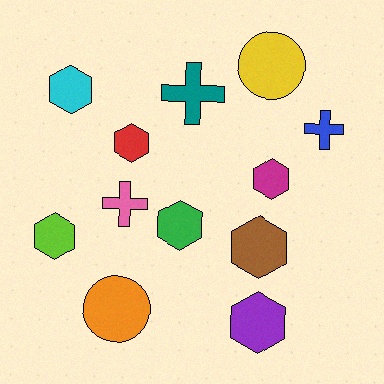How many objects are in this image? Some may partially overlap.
There are 12 objects.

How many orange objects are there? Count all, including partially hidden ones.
There is 1 orange object.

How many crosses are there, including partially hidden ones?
There are 3 crosses.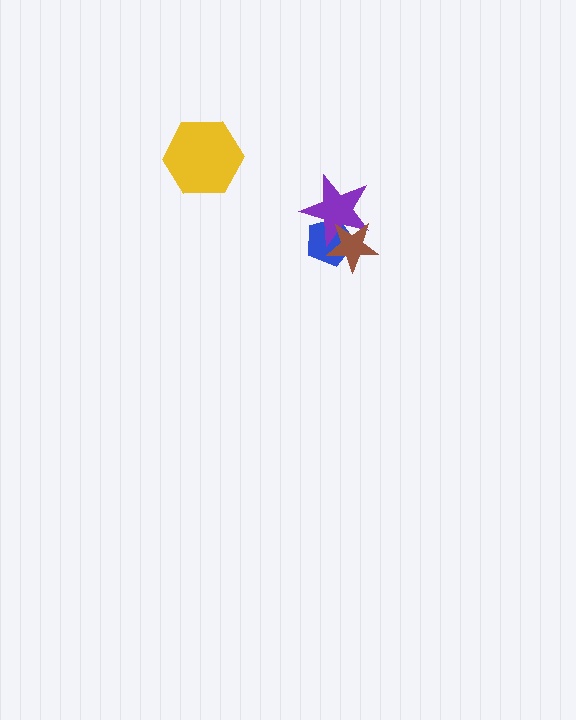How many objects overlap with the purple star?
2 objects overlap with the purple star.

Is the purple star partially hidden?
Yes, it is partially covered by another shape.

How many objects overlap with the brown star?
2 objects overlap with the brown star.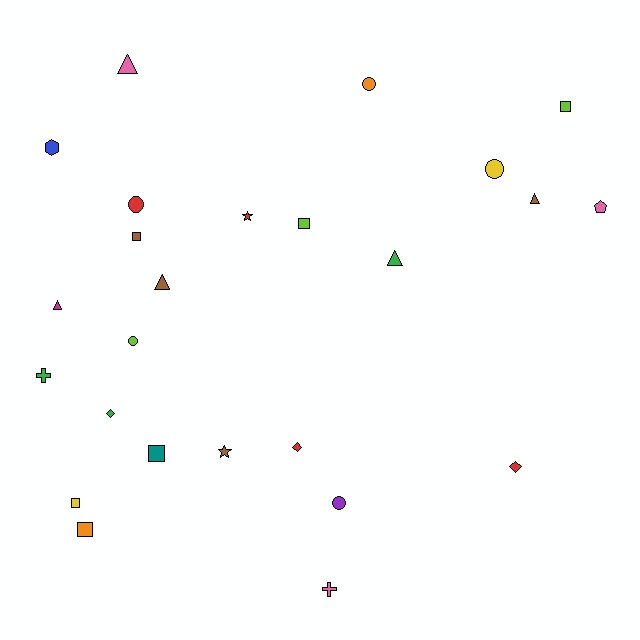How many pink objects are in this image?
There are 3 pink objects.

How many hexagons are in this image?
There is 1 hexagon.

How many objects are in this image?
There are 25 objects.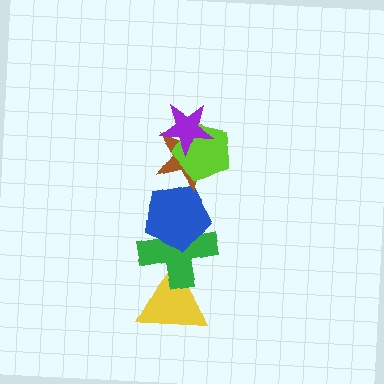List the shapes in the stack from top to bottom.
From top to bottom: the purple star, the lime pentagon, the brown star, the blue pentagon, the green cross, the yellow triangle.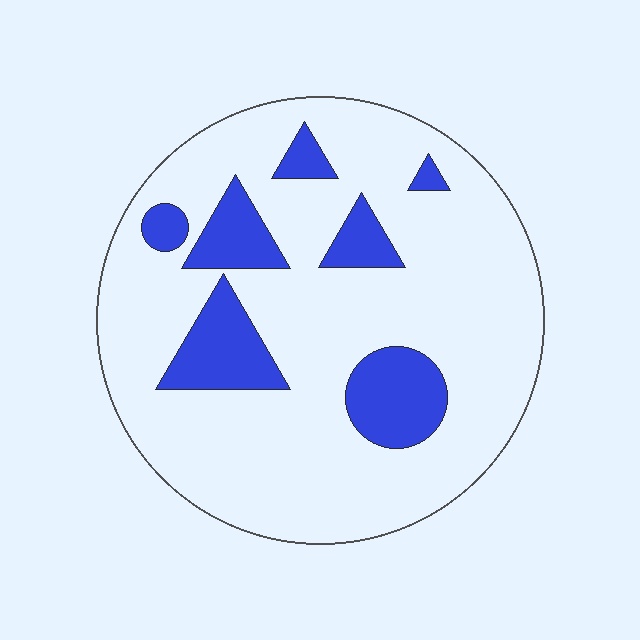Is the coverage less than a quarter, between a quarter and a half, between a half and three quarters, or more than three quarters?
Less than a quarter.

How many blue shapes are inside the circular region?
7.